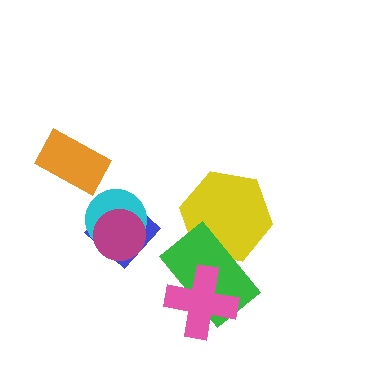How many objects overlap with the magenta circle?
2 objects overlap with the magenta circle.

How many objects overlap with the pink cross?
1 object overlaps with the pink cross.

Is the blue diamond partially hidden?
Yes, it is partially covered by another shape.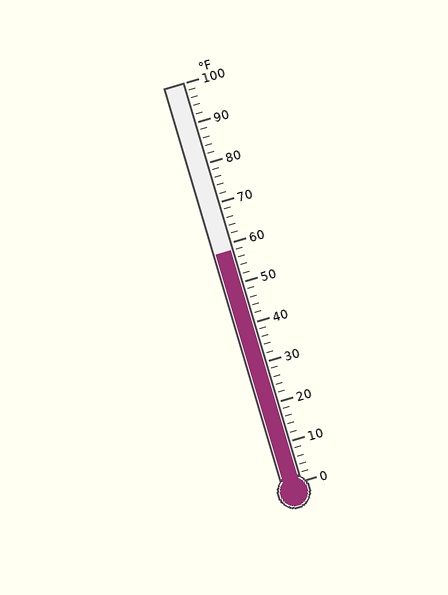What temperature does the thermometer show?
The thermometer shows approximately 58°F.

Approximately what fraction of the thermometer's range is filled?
The thermometer is filled to approximately 60% of its range.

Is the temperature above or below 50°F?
The temperature is above 50°F.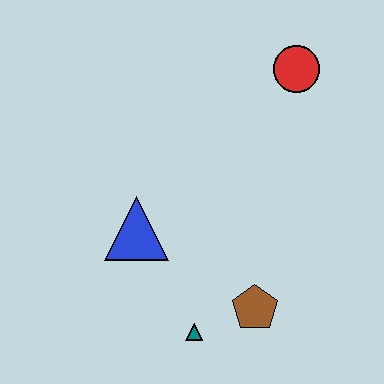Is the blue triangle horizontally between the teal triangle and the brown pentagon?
No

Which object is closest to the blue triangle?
The teal triangle is closest to the blue triangle.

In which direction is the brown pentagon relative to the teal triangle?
The brown pentagon is to the right of the teal triangle.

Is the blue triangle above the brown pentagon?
Yes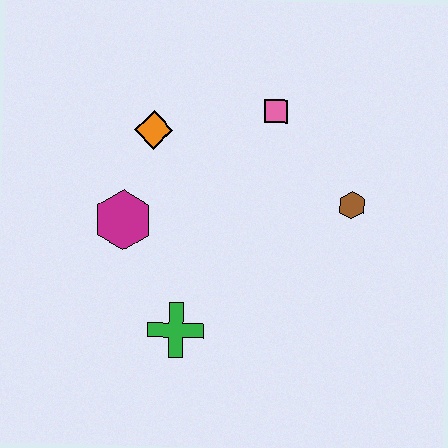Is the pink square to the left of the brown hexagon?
Yes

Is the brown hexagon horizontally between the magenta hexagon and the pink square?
No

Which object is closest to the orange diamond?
The magenta hexagon is closest to the orange diamond.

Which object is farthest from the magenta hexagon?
The brown hexagon is farthest from the magenta hexagon.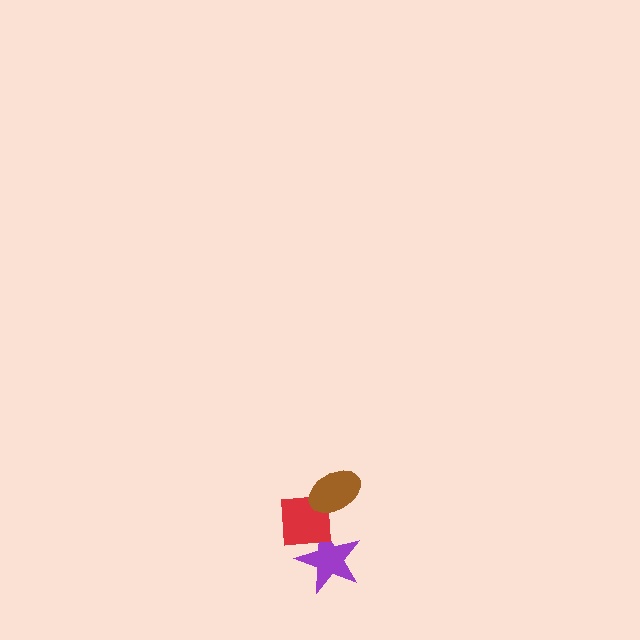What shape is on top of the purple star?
The red square is on top of the purple star.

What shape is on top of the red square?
The brown ellipse is on top of the red square.